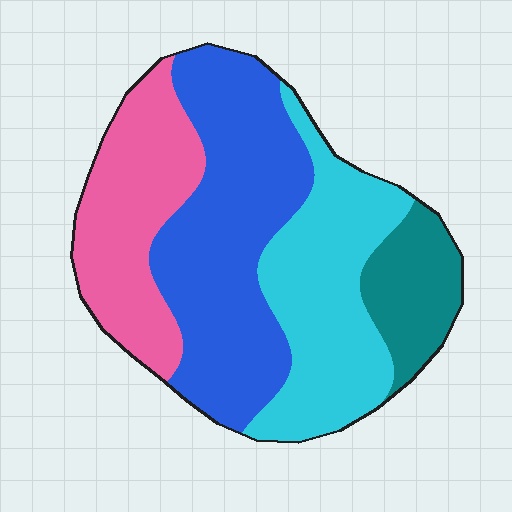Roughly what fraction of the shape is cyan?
Cyan takes up between a quarter and a half of the shape.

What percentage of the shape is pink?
Pink covers about 25% of the shape.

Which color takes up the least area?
Teal, at roughly 10%.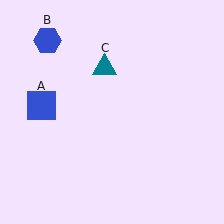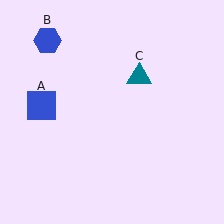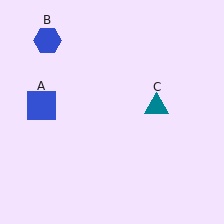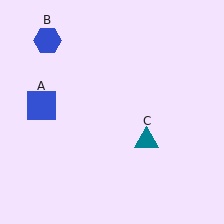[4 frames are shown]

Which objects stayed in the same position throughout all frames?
Blue square (object A) and blue hexagon (object B) remained stationary.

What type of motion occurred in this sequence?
The teal triangle (object C) rotated clockwise around the center of the scene.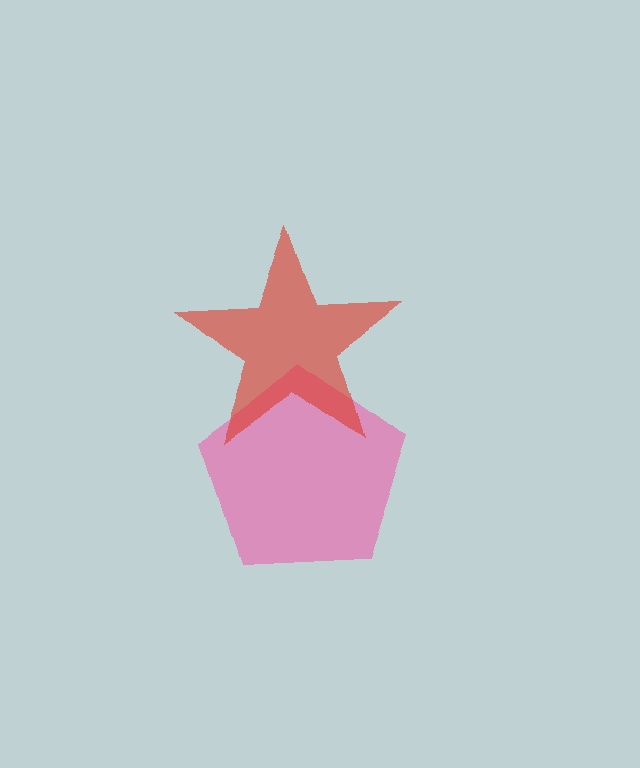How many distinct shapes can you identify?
There are 2 distinct shapes: a pink pentagon, a red star.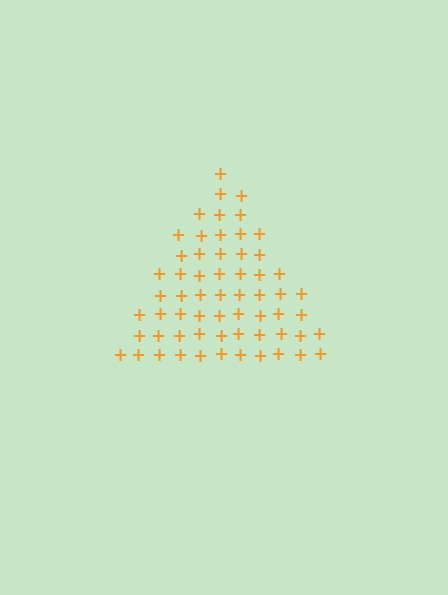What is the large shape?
The large shape is a triangle.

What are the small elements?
The small elements are plus signs.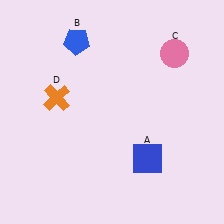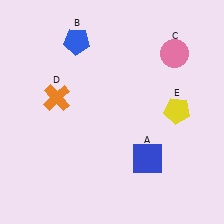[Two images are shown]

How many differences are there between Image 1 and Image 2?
There is 1 difference between the two images.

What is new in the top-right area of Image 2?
A yellow pentagon (E) was added in the top-right area of Image 2.